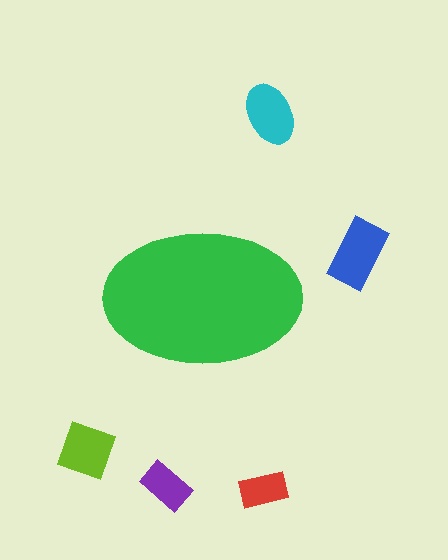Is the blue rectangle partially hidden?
No, the blue rectangle is fully visible.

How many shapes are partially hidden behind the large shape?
0 shapes are partially hidden.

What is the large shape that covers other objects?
A green ellipse.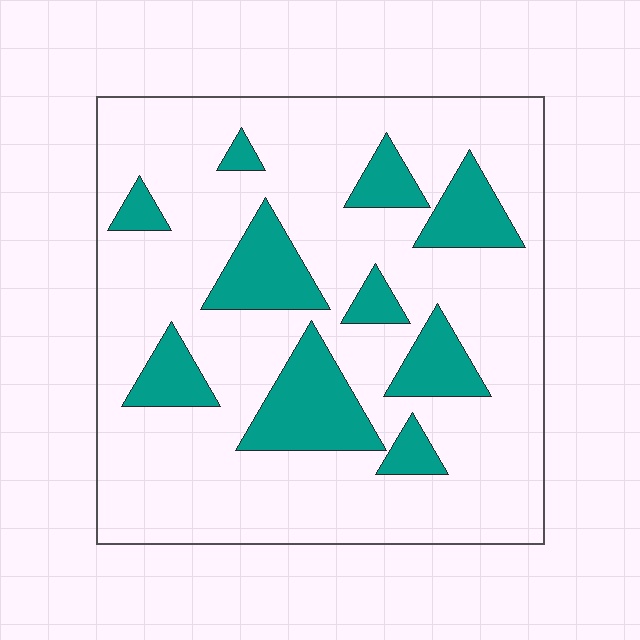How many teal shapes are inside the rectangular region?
10.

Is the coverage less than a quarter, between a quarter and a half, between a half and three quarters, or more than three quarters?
Less than a quarter.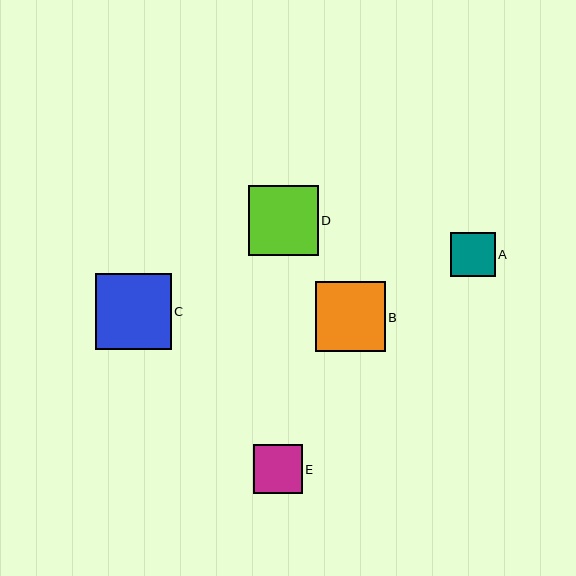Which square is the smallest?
Square A is the smallest with a size of approximately 44 pixels.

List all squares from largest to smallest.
From largest to smallest: C, B, D, E, A.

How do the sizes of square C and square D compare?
Square C and square D are approximately the same size.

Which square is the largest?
Square C is the largest with a size of approximately 75 pixels.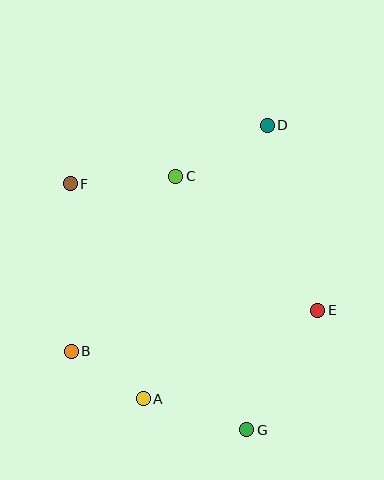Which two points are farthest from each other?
Points D and G are farthest from each other.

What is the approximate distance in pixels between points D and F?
The distance between D and F is approximately 206 pixels.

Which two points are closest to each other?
Points A and B are closest to each other.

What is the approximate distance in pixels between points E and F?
The distance between E and F is approximately 278 pixels.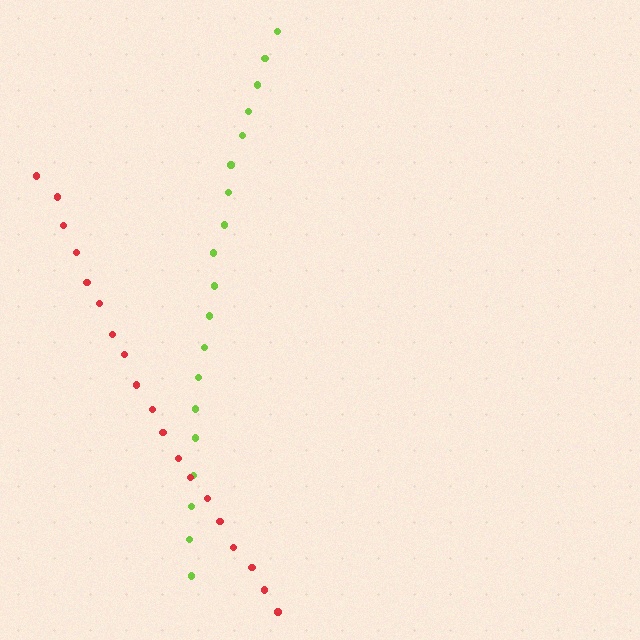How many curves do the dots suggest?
There are 2 distinct paths.